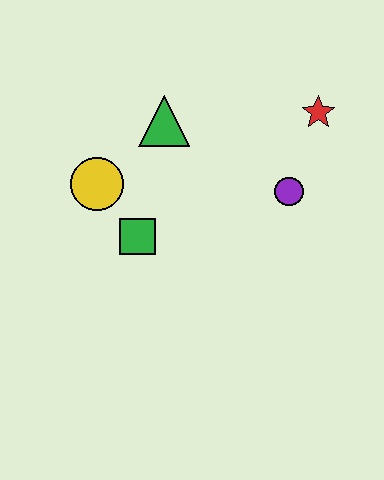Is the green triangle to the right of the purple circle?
No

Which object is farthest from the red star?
The yellow circle is farthest from the red star.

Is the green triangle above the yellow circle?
Yes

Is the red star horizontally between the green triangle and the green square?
No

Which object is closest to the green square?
The yellow circle is closest to the green square.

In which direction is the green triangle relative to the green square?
The green triangle is above the green square.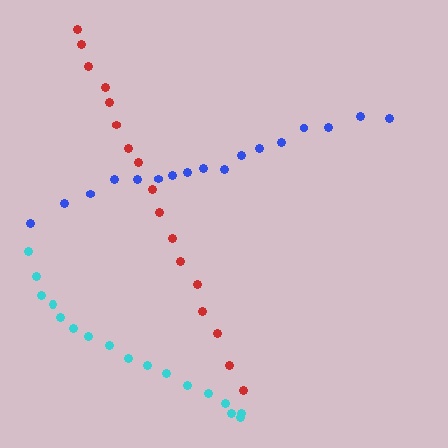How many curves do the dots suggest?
There are 3 distinct paths.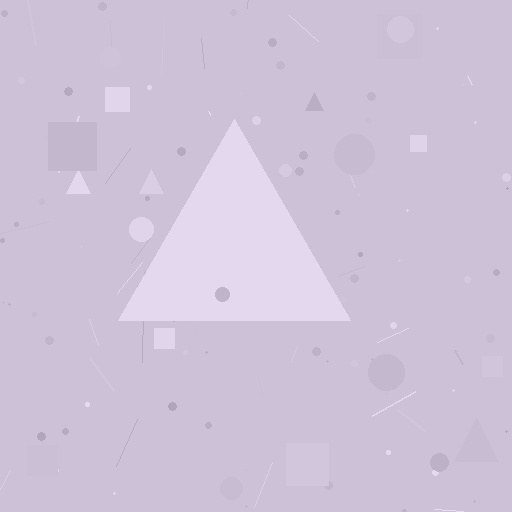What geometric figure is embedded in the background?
A triangle is embedded in the background.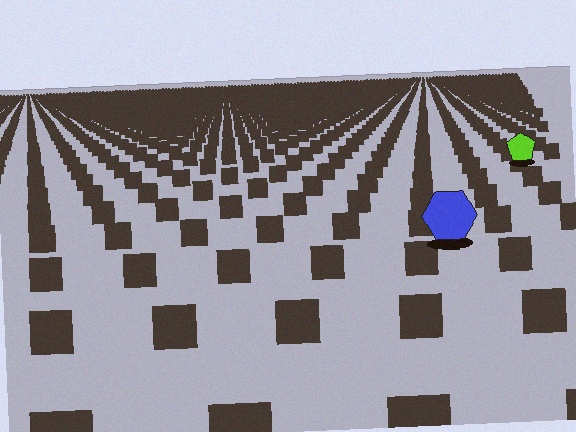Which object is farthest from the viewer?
The lime pentagon is farthest from the viewer. It appears smaller and the ground texture around it is denser.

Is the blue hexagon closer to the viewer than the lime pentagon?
Yes. The blue hexagon is closer — you can tell from the texture gradient: the ground texture is coarser near it.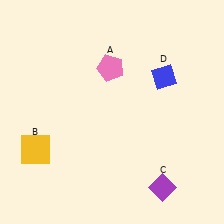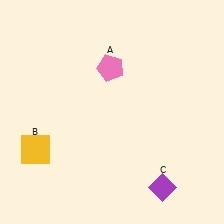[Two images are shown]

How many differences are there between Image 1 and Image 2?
There is 1 difference between the two images.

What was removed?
The blue diamond (D) was removed in Image 2.